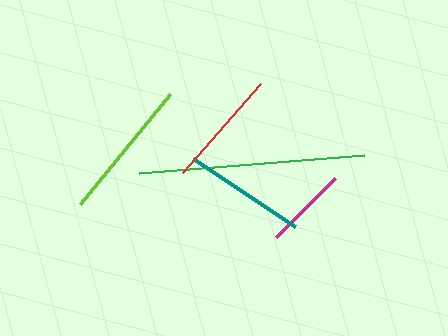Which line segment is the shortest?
The magenta line is the shortest at approximately 83 pixels.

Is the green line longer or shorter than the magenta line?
The green line is longer than the magenta line.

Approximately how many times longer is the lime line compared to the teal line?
The lime line is approximately 1.2 times the length of the teal line.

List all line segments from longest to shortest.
From longest to shortest: green, lime, teal, red, magenta.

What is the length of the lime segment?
The lime segment is approximately 142 pixels long.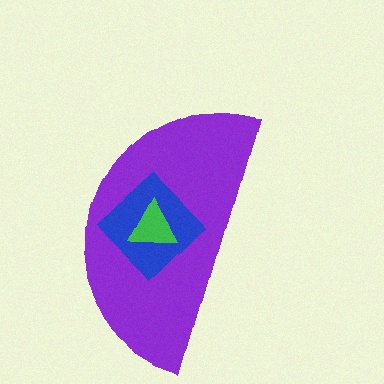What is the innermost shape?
The green triangle.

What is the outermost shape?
The purple semicircle.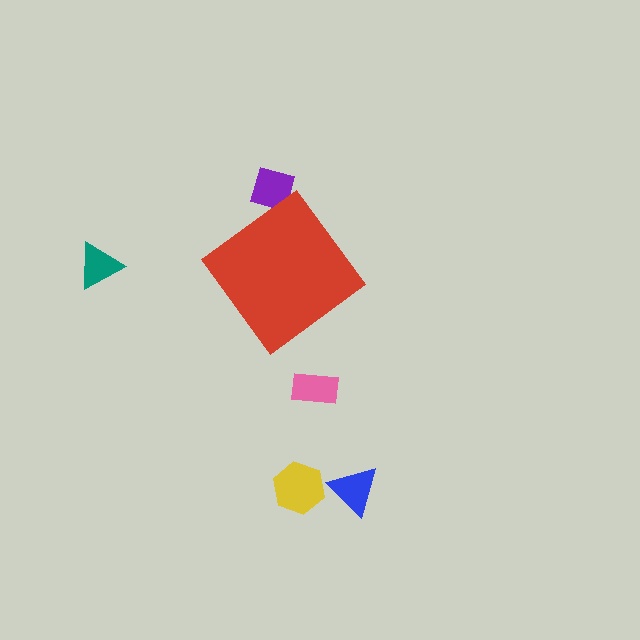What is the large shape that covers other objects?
A red diamond.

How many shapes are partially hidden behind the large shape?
1 shape is partially hidden.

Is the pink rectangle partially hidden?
No, the pink rectangle is fully visible.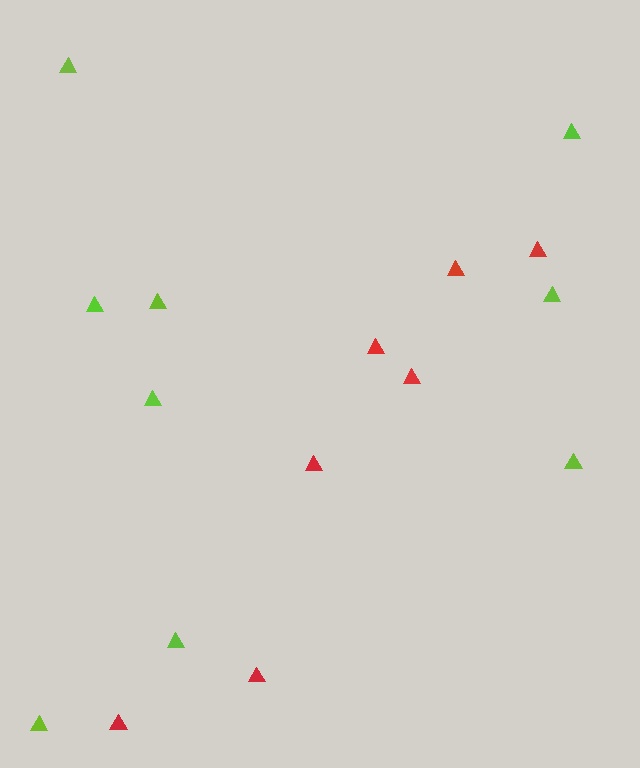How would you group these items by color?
There are 2 groups: one group of lime triangles (9) and one group of red triangles (7).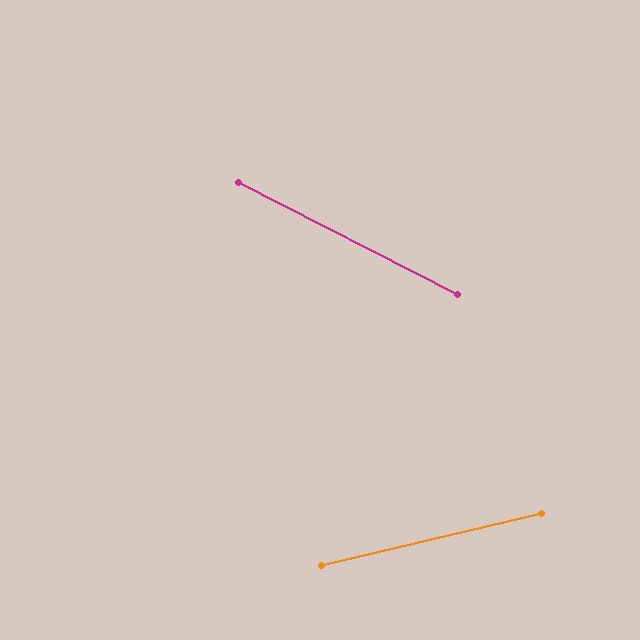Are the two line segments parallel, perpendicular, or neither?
Neither parallel nor perpendicular — they differ by about 40°.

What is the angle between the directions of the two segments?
Approximately 40 degrees.